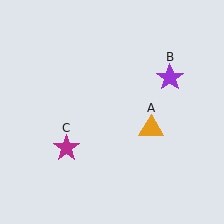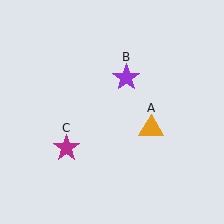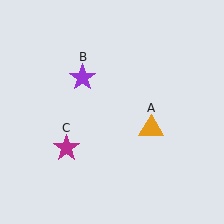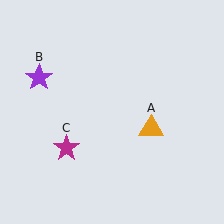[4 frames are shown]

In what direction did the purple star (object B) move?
The purple star (object B) moved left.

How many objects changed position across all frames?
1 object changed position: purple star (object B).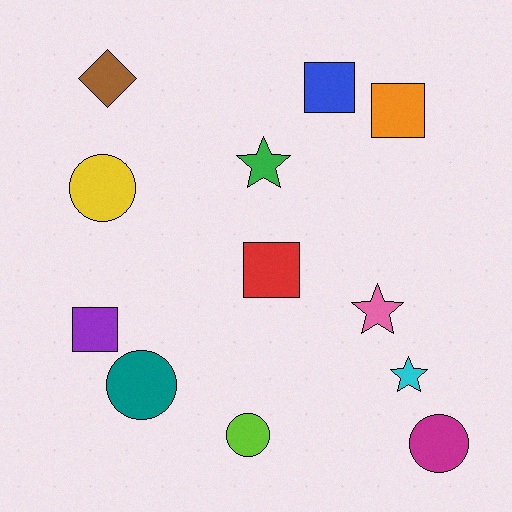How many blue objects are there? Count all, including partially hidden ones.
There is 1 blue object.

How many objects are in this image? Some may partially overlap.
There are 12 objects.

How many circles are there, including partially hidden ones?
There are 4 circles.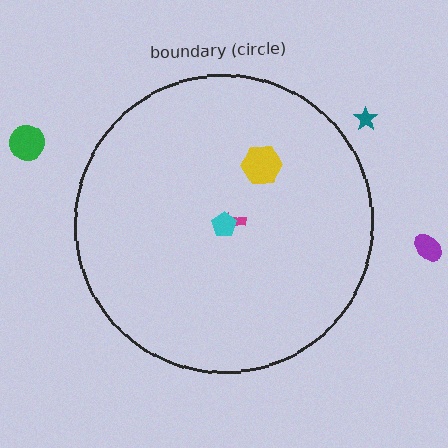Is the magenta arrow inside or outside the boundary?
Inside.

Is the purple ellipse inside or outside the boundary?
Outside.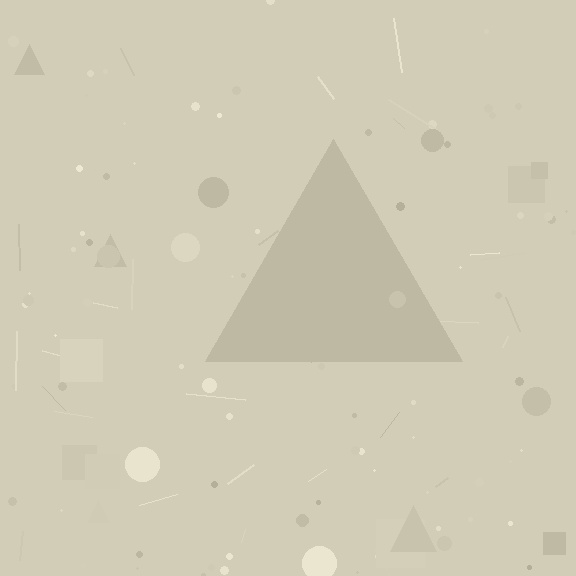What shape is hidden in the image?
A triangle is hidden in the image.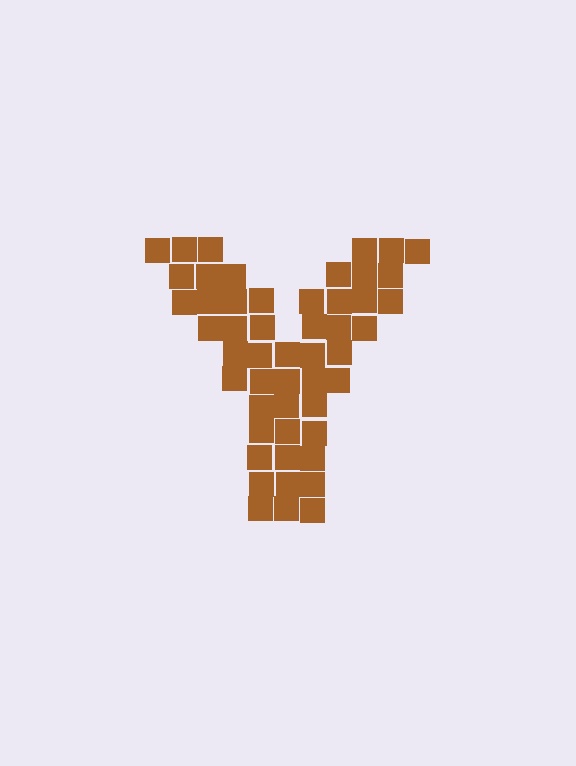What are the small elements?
The small elements are squares.